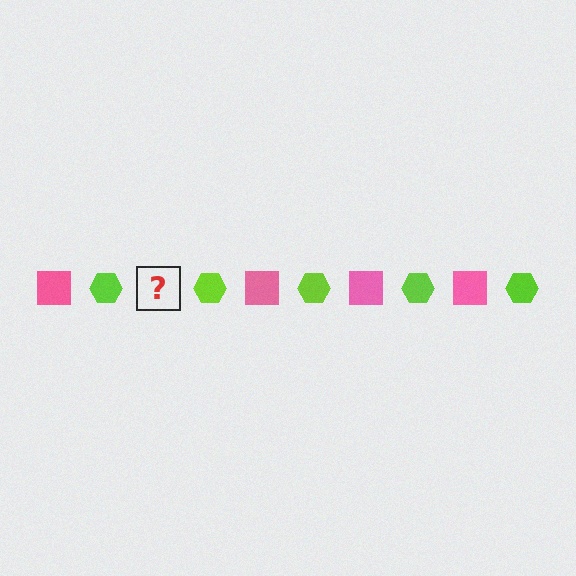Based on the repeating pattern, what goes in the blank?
The blank should be a pink square.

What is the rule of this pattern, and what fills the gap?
The rule is that the pattern alternates between pink square and lime hexagon. The gap should be filled with a pink square.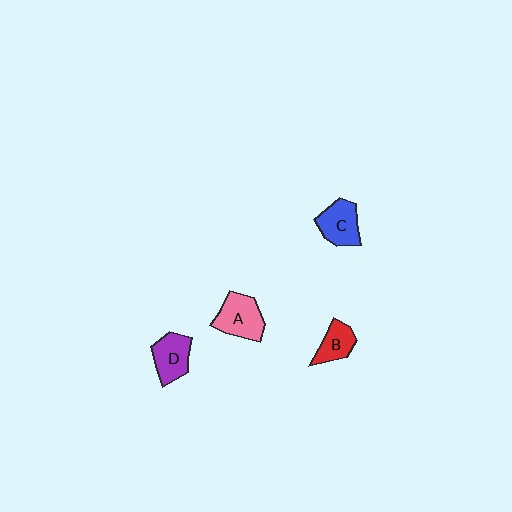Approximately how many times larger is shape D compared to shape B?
Approximately 1.3 times.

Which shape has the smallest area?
Shape B (red).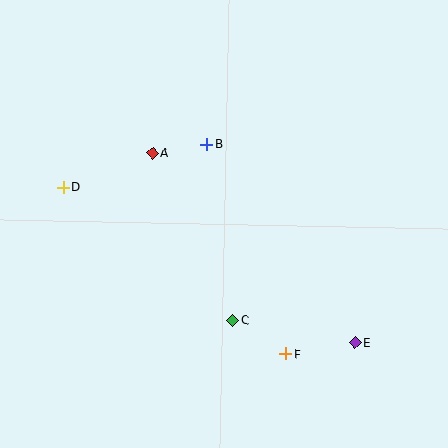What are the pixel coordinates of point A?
Point A is at (153, 153).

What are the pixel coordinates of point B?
Point B is at (206, 144).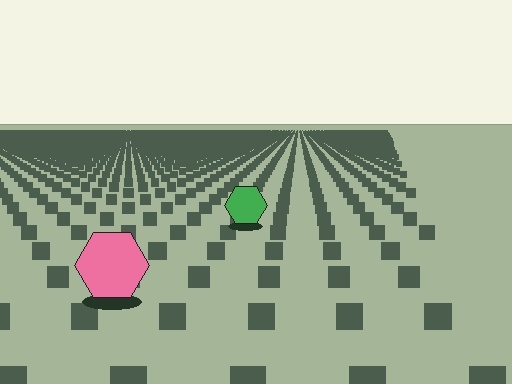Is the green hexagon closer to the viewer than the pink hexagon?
No. The pink hexagon is closer — you can tell from the texture gradient: the ground texture is coarser near it.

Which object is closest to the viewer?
The pink hexagon is closest. The texture marks near it are larger and more spread out.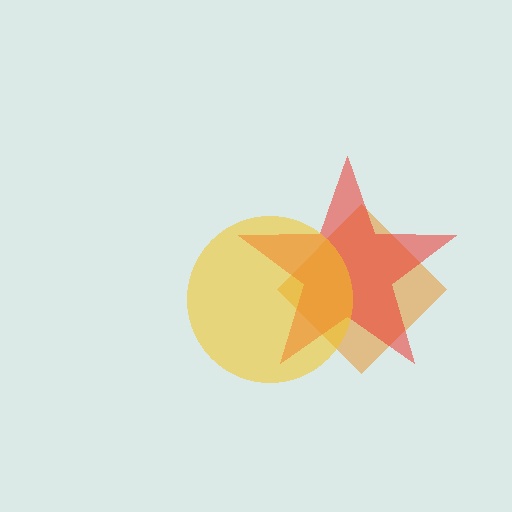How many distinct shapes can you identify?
There are 3 distinct shapes: an orange diamond, a red star, a yellow circle.